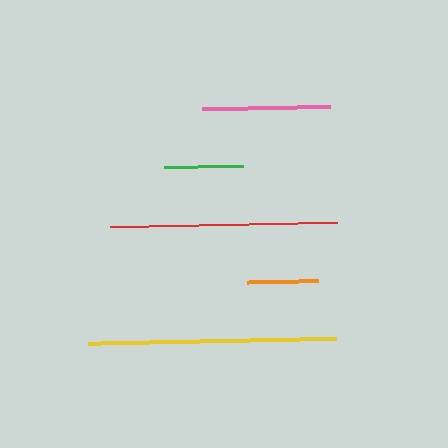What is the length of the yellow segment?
The yellow segment is approximately 248 pixels long.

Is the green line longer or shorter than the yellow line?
The yellow line is longer than the green line.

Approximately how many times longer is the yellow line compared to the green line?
The yellow line is approximately 3.1 times the length of the green line.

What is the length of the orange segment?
The orange segment is approximately 71 pixels long.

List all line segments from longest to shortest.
From longest to shortest: yellow, red, pink, green, orange.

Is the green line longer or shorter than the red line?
The red line is longer than the green line.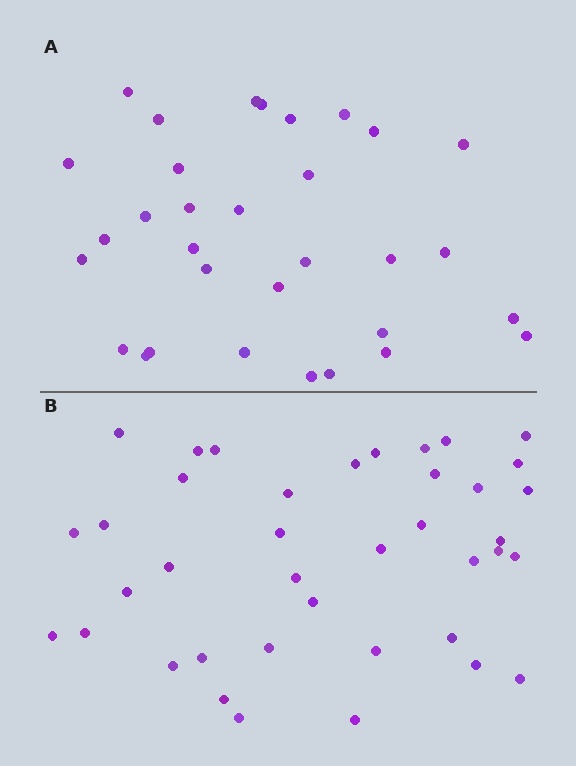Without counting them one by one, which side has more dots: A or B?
Region B (the bottom region) has more dots.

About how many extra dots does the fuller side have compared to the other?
Region B has roughly 8 or so more dots than region A.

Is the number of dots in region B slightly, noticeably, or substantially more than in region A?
Region B has only slightly more — the two regions are fairly close. The ratio is roughly 1.2 to 1.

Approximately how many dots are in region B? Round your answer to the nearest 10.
About 40 dots. (The exact count is 39, which rounds to 40.)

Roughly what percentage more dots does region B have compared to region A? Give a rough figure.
About 20% more.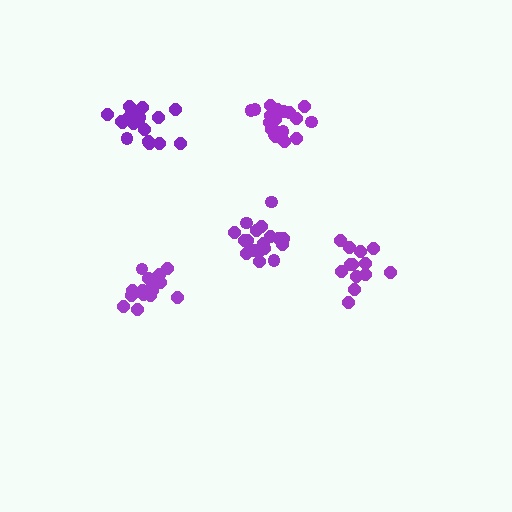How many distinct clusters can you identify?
There are 5 distinct clusters.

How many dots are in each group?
Group 1: 16 dots, Group 2: 19 dots, Group 3: 19 dots, Group 4: 19 dots, Group 5: 13 dots (86 total).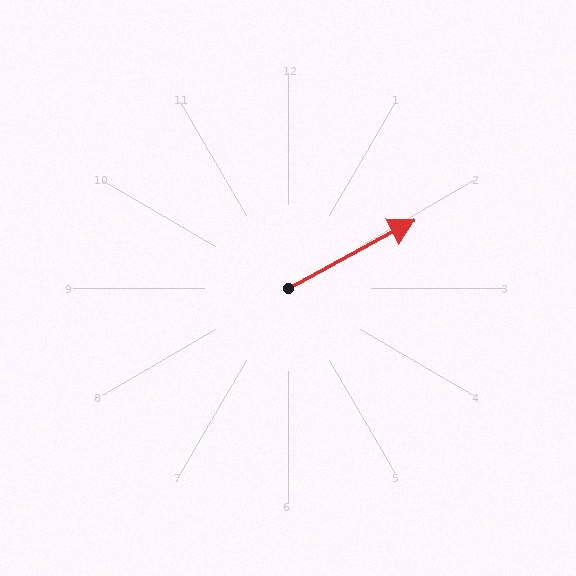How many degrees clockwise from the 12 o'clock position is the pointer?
Approximately 61 degrees.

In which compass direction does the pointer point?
Northeast.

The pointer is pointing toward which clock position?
Roughly 2 o'clock.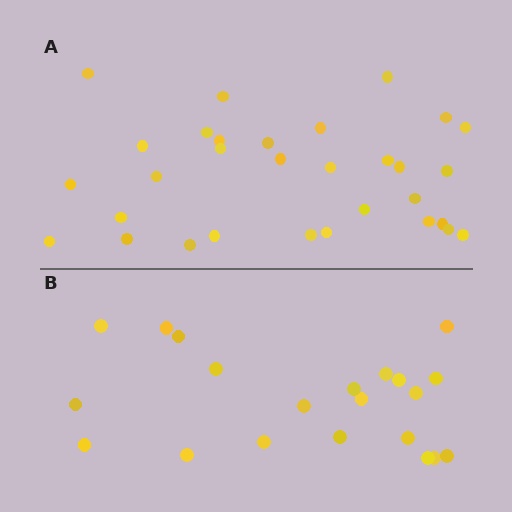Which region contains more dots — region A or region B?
Region A (the top region) has more dots.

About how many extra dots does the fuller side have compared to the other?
Region A has roughly 10 or so more dots than region B.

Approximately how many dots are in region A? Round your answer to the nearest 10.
About 30 dots. (The exact count is 31, which rounds to 30.)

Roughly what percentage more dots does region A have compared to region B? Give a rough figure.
About 50% more.